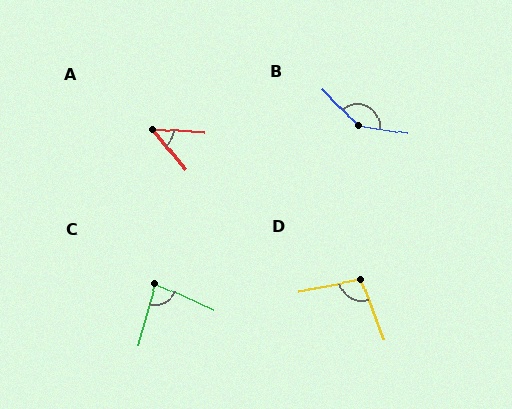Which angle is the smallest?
A, at approximately 46 degrees.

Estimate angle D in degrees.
Approximately 101 degrees.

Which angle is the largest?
B, at approximately 142 degrees.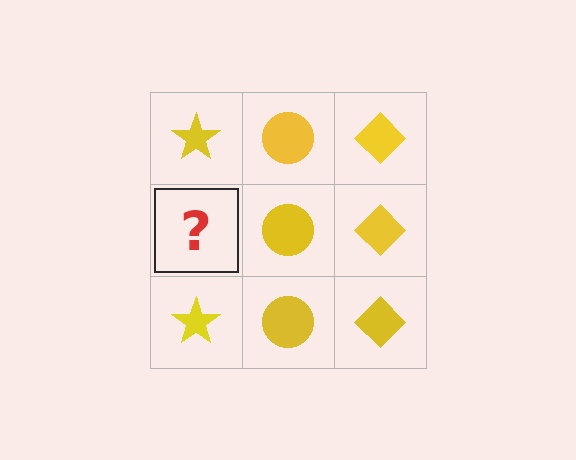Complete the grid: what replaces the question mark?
The question mark should be replaced with a yellow star.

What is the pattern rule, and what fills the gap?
The rule is that each column has a consistent shape. The gap should be filled with a yellow star.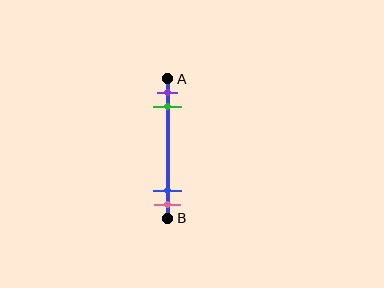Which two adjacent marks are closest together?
The blue and pink marks are the closest adjacent pair.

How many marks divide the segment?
There are 4 marks dividing the segment.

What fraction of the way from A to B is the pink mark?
The pink mark is approximately 90% (0.9) of the way from A to B.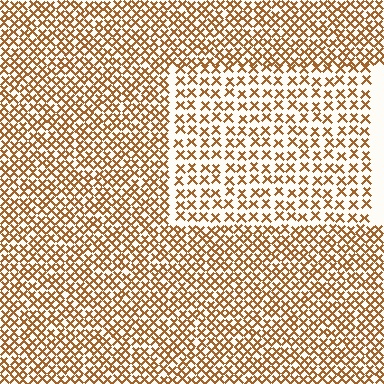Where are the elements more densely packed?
The elements are more densely packed outside the rectangle boundary.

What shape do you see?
I see a rectangle.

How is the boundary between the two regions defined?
The boundary is defined by a change in element density (approximately 1.8x ratio). All elements are the same color, size, and shape.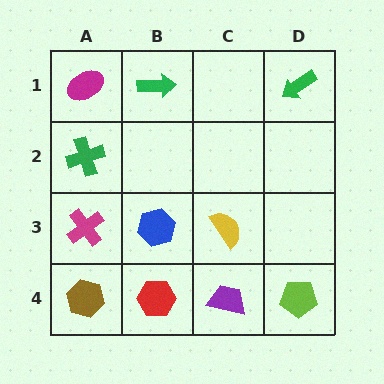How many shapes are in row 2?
1 shape.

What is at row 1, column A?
A magenta ellipse.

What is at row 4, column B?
A red hexagon.